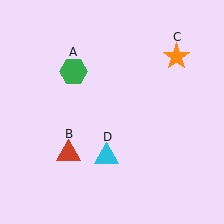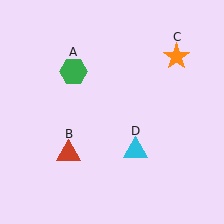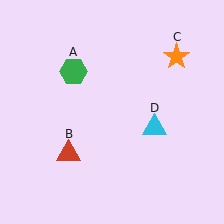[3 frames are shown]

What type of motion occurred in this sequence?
The cyan triangle (object D) rotated counterclockwise around the center of the scene.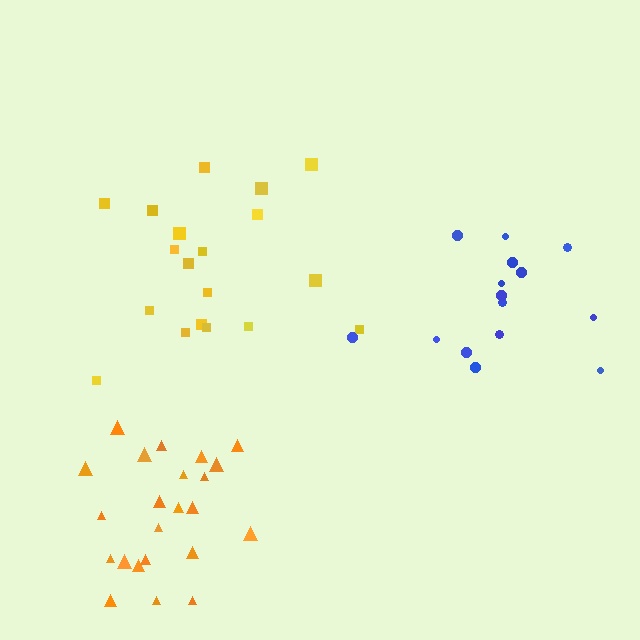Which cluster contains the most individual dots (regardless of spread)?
Orange (23).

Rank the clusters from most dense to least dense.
blue, orange, yellow.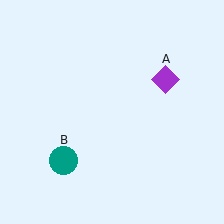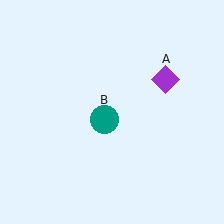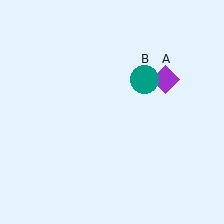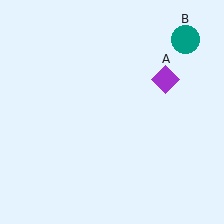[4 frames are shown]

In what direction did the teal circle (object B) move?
The teal circle (object B) moved up and to the right.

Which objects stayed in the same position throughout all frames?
Purple diamond (object A) remained stationary.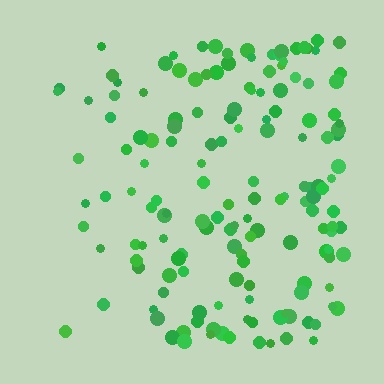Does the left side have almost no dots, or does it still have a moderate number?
Still a moderate number, just noticeably fewer than the right.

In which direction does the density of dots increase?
From left to right, with the right side densest.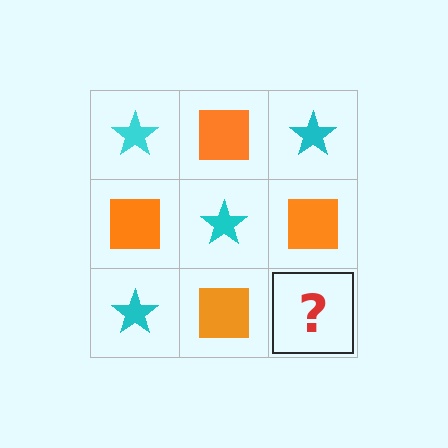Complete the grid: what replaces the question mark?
The question mark should be replaced with a cyan star.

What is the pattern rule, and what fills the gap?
The rule is that it alternates cyan star and orange square in a checkerboard pattern. The gap should be filled with a cyan star.